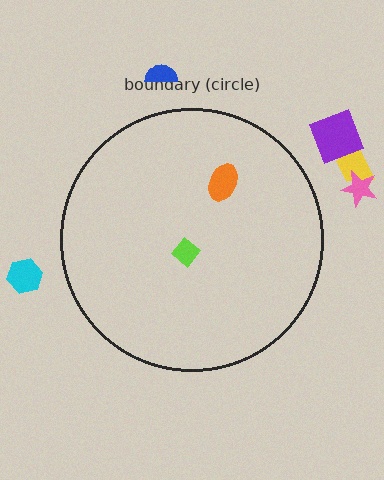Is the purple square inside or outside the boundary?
Outside.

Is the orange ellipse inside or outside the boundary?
Inside.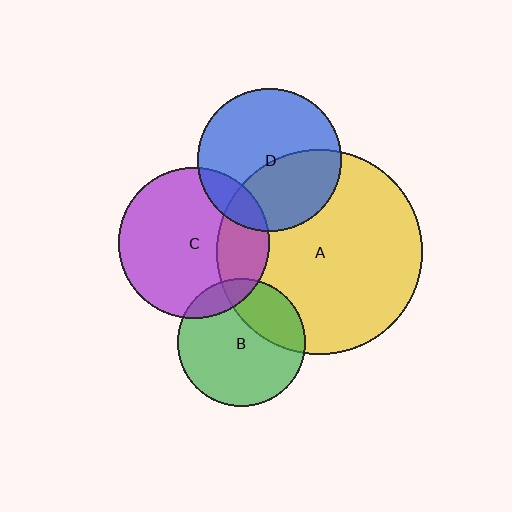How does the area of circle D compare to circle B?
Approximately 1.3 times.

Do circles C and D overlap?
Yes.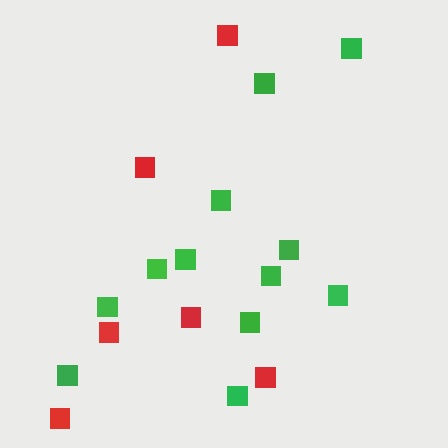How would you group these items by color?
There are 2 groups: one group of red squares (6) and one group of green squares (12).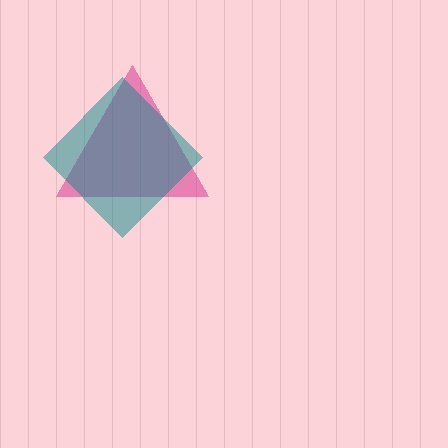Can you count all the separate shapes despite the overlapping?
Yes, there are 2 separate shapes.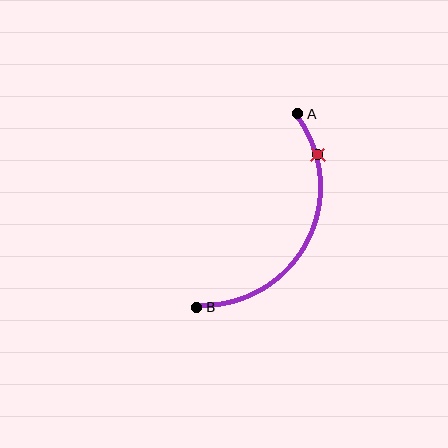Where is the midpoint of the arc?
The arc midpoint is the point on the curve farthest from the straight line joining A and B. It sits to the right of that line.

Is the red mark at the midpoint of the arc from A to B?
No. The red mark lies on the arc but is closer to endpoint A. The arc midpoint would be at the point on the curve equidistant along the arc from both A and B.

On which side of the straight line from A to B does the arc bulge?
The arc bulges to the right of the straight line connecting A and B.